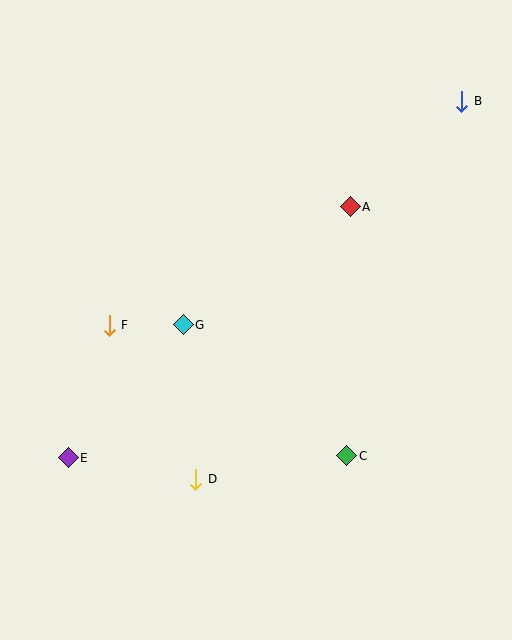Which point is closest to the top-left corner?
Point F is closest to the top-left corner.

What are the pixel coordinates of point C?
Point C is at (347, 456).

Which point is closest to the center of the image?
Point G at (183, 325) is closest to the center.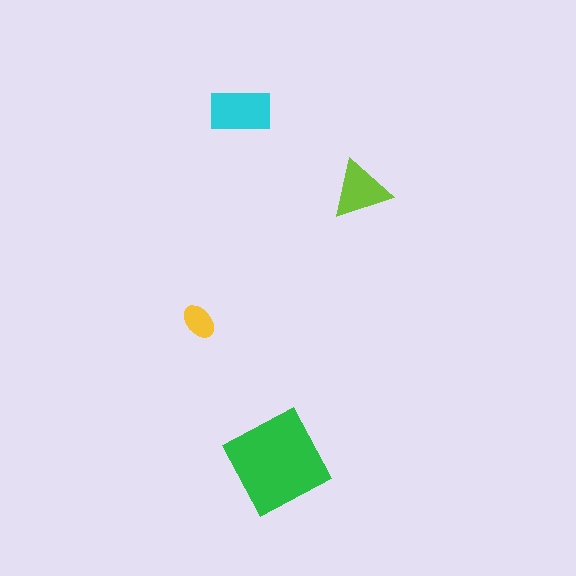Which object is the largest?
The green square.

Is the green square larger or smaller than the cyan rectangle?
Larger.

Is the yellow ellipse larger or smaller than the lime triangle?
Smaller.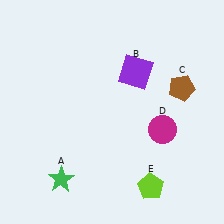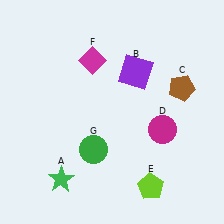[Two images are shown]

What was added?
A magenta diamond (F), a green circle (G) were added in Image 2.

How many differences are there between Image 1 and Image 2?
There are 2 differences between the two images.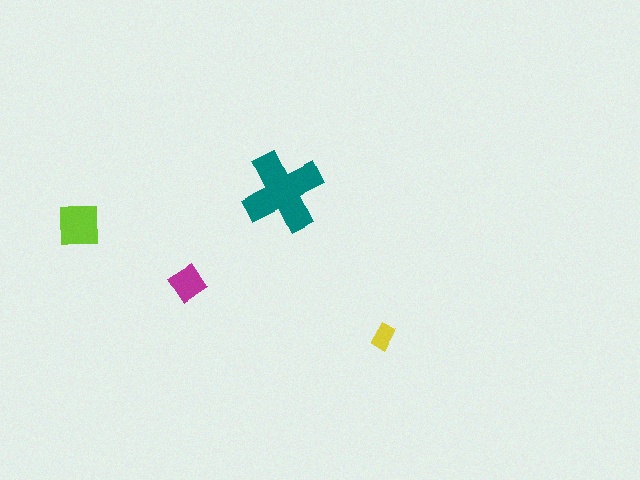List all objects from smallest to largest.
The yellow rectangle, the magenta diamond, the lime square, the teal cross.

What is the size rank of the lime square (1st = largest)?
2nd.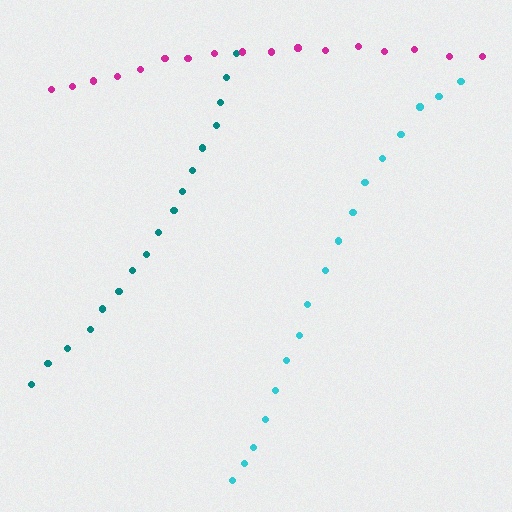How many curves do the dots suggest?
There are 3 distinct paths.